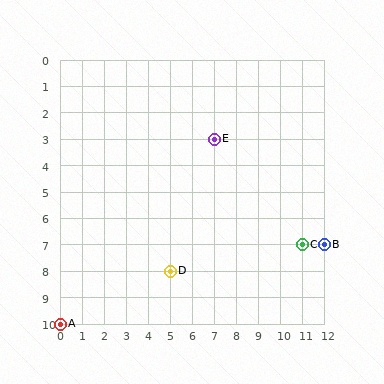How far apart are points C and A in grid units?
Points C and A are 11 columns and 3 rows apart (about 11.4 grid units diagonally).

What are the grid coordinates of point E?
Point E is at grid coordinates (7, 3).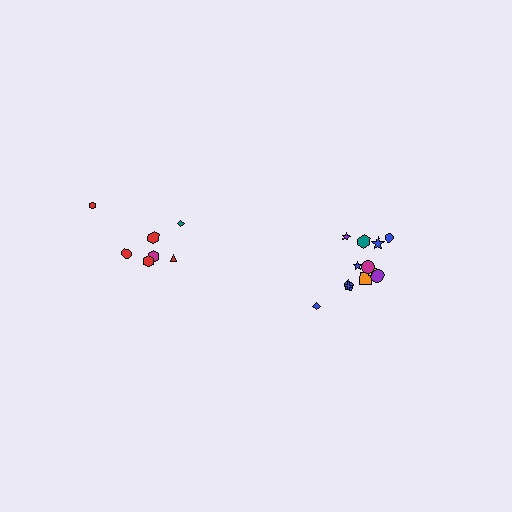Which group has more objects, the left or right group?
The right group.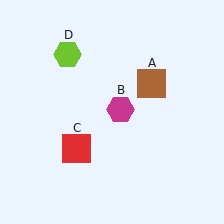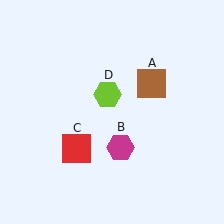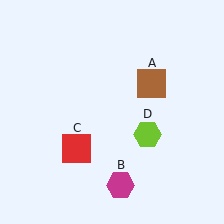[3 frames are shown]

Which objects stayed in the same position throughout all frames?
Brown square (object A) and red square (object C) remained stationary.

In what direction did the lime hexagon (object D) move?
The lime hexagon (object D) moved down and to the right.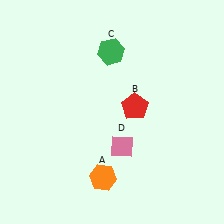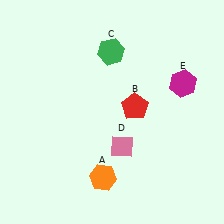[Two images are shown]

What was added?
A magenta hexagon (E) was added in Image 2.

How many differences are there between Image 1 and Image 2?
There is 1 difference between the two images.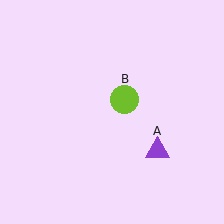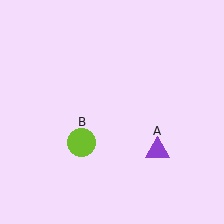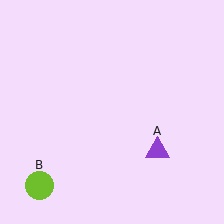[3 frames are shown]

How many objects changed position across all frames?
1 object changed position: lime circle (object B).